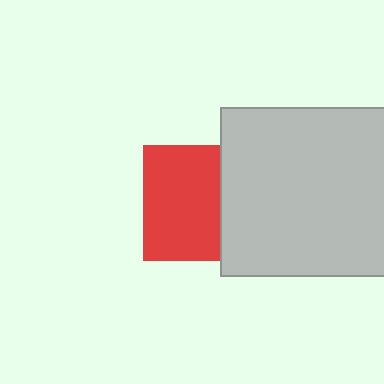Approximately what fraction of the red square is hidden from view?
Roughly 34% of the red square is hidden behind the light gray rectangle.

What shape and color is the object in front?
The object in front is a light gray rectangle.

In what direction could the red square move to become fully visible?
The red square could move left. That would shift it out from behind the light gray rectangle entirely.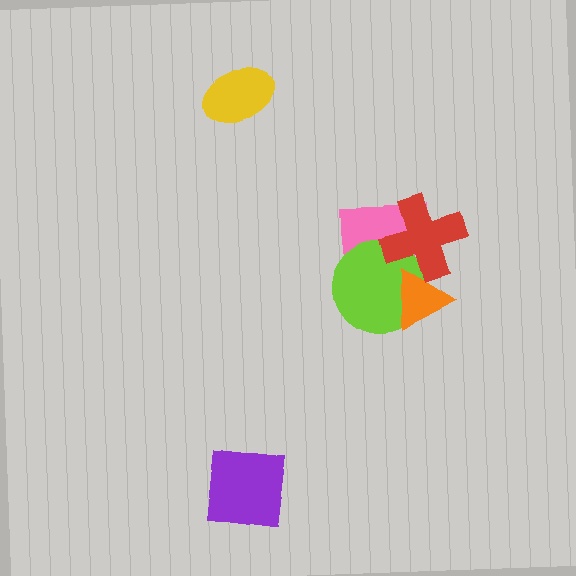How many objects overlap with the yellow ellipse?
0 objects overlap with the yellow ellipse.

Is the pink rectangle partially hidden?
Yes, it is partially covered by another shape.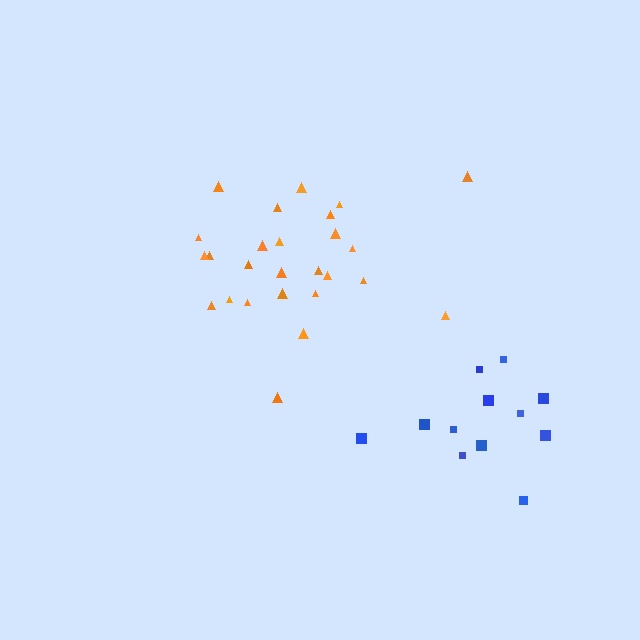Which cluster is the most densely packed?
Orange.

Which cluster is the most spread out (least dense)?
Blue.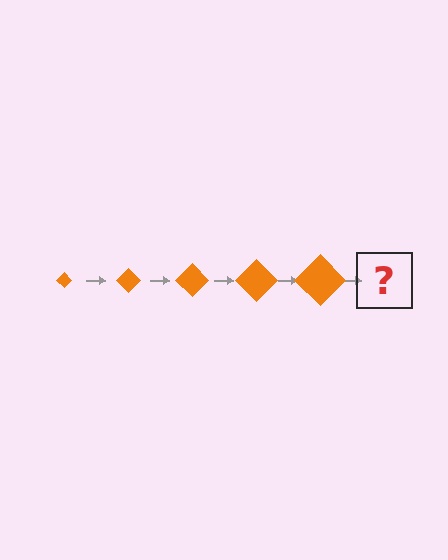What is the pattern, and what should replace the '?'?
The pattern is that the diamond gets progressively larger each step. The '?' should be an orange diamond, larger than the previous one.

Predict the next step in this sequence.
The next step is an orange diamond, larger than the previous one.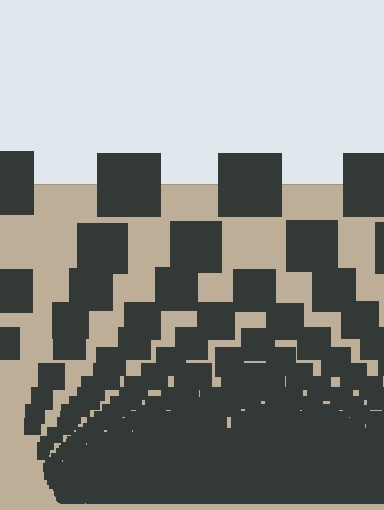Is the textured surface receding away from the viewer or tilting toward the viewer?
The surface appears to tilt toward the viewer. Texture elements get larger and sparser toward the top.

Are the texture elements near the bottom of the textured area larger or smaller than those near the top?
Smaller. The gradient is inverted — elements near the bottom are smaller and denser.